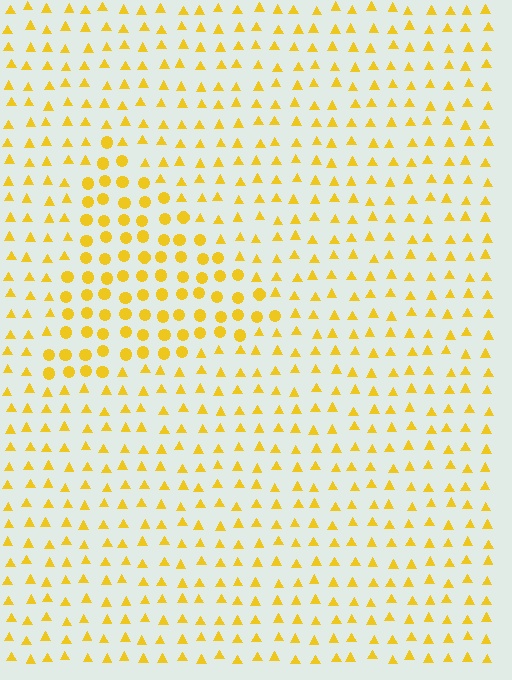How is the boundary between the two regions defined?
The boundary is defined by a change in element shape: circles inside vs. triangles outside. All elements share the same color and spacing.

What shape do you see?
I see a triangle.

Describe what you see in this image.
The image is filled with small yellow elements arranged in a uniform grid. A triangle-shaped region contains circles, while the surrounding area contains triangles. The boundary is defined purely by the change in element shape.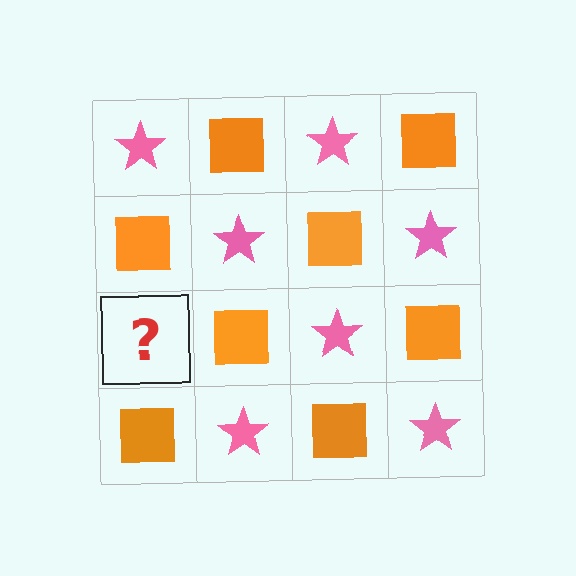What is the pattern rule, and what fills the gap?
The rule is that it alternates pink star and orange square in a checkerboard pattern. The gap should be filled with a pink star.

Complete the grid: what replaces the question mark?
The question mark should be replaced with a pink star.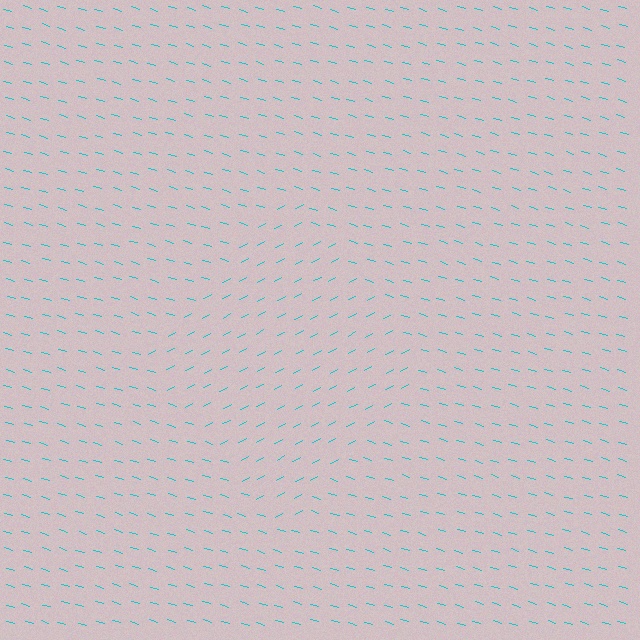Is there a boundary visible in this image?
Yes, there is a texture boundary formed by a change in line orientation.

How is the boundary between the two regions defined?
The boundary is defined purely by a change in line orientation (approximately 45 degrees difference). All lines are the same color and thickness.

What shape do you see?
I see a diamond.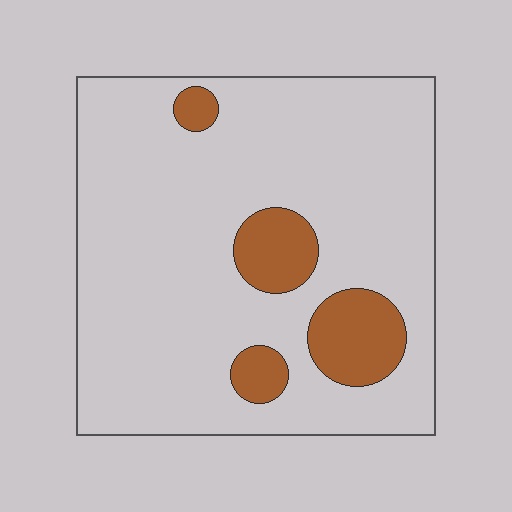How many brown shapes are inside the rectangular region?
4.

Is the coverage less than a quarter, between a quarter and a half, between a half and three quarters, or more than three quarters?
Less than a quarter.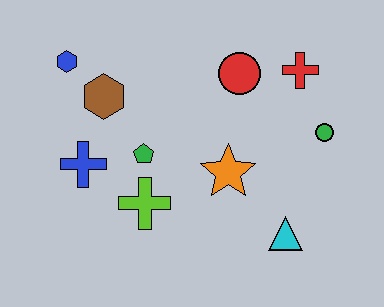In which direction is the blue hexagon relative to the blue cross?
The blue hexagon is above the blue cross.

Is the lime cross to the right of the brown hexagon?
Yes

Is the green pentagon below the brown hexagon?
Yes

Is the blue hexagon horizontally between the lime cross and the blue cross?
No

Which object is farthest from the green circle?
The blue hexagon is farthest from the green circle.